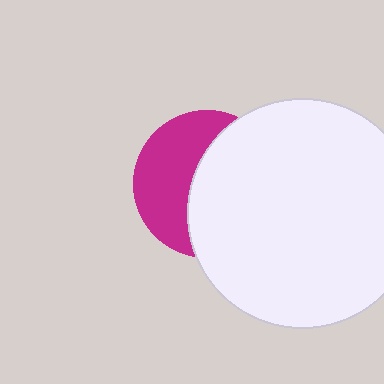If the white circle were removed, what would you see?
You would see the complete magenta circle.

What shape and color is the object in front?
The object in front is a white circle.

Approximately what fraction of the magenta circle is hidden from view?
Roughly 56% of the magenta circle is hidden behind the white circle.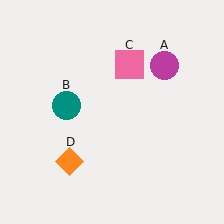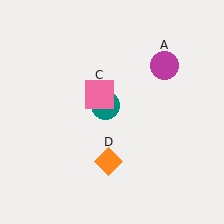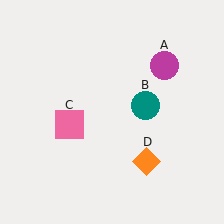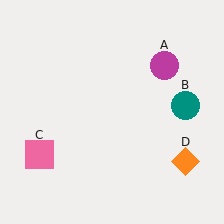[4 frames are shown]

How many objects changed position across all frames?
3 objects changed position: teal circle (object B), pink square (object C), orange diamond (object D).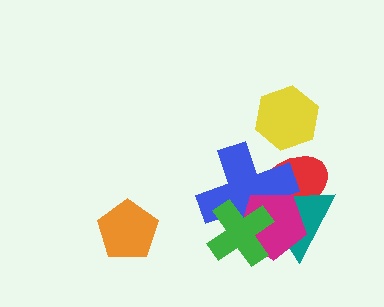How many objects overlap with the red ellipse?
3 objects overlap with the red ellipse.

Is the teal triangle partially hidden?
Yes, it is partially covered by another shape.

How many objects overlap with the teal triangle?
4 objects overlap with the teal triangle.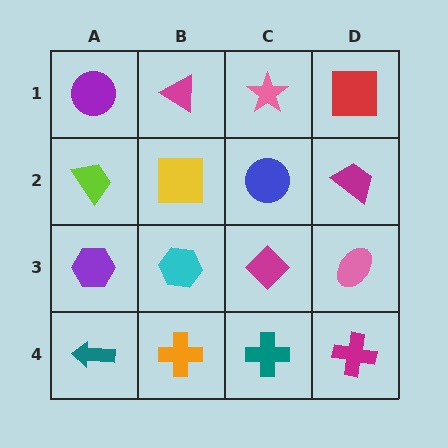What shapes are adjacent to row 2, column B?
A magenta triangle (row 1, column B), a cyan hexagon (row 3, column B), a lime trapezoid (row 2, column A), a blue circle (row 2, column C).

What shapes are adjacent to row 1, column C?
A blue circle (row 2, column C), a magenta triangle (row 1, column B), a red square (row 1, column D).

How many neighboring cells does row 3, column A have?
3.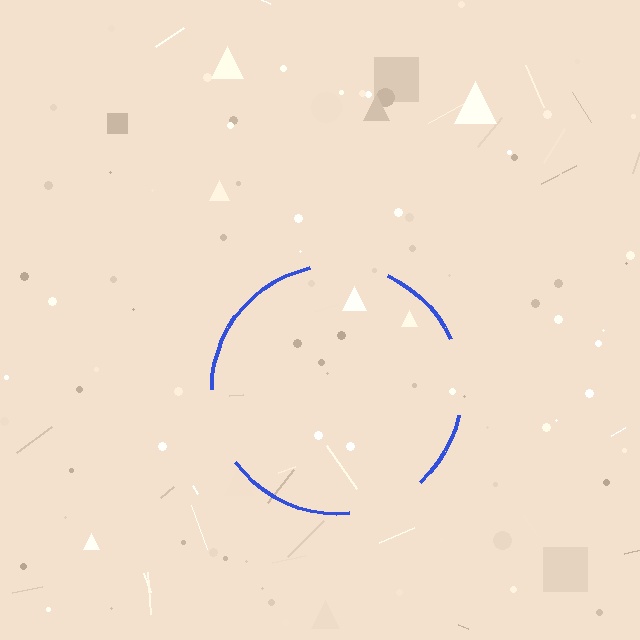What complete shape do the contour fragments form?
The contour fragments form a circle.